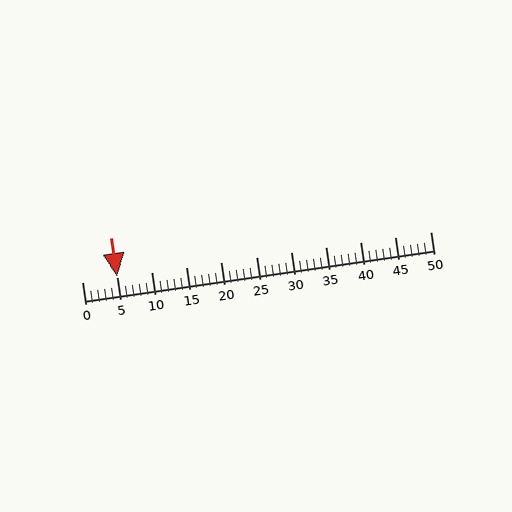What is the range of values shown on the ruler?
The ruler shows values from 0 to 50.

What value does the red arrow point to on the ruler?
The red arrow points to approximately 5.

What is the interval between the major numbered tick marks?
The major tick marks are spaced 5 units apart.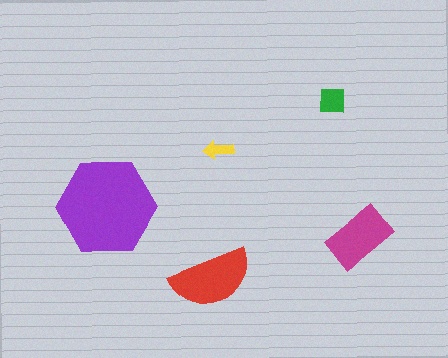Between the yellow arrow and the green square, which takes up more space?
The green square.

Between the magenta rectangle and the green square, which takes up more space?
The magenta rectangle.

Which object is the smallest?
The yellow arrow.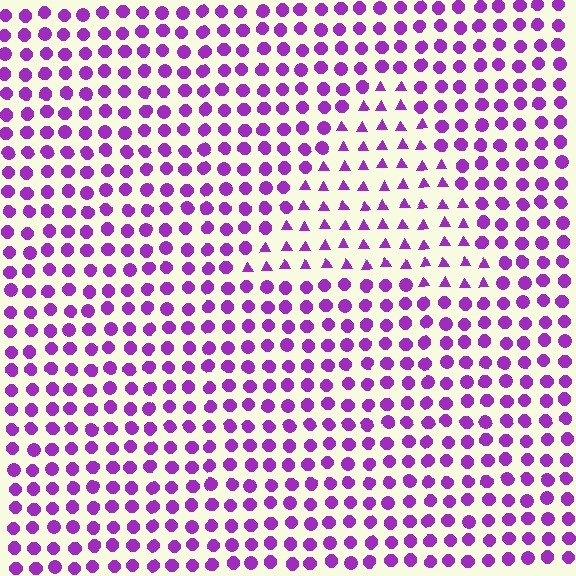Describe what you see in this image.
The image is filled with small purple elements arranged in a uniform grid. A triangle-shaped region contains triangles, while the surrounding area contains circles. The boundary is defined purely by the change in element shape.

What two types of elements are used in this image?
The image uses triangles inside the triangle region and circles outside it.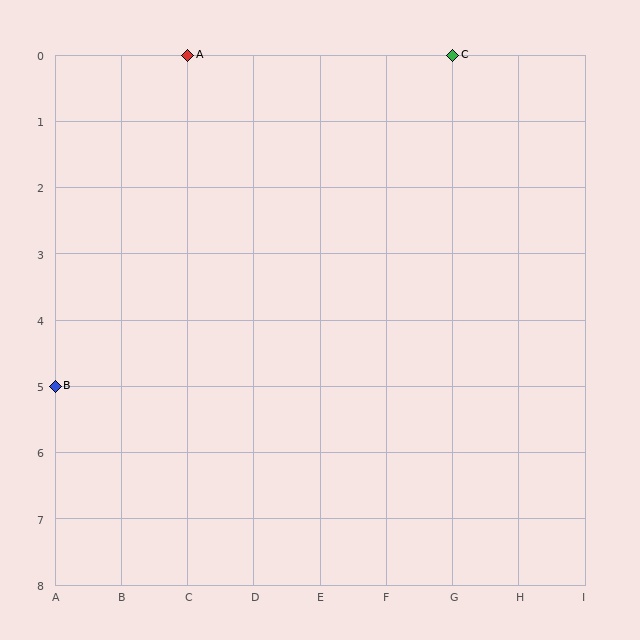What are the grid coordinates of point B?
Point B is at grid coordinates (A, 5).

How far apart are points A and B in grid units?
Points A and B are 2 columns and 5 rows apart (about 5.4 grid units diagonally).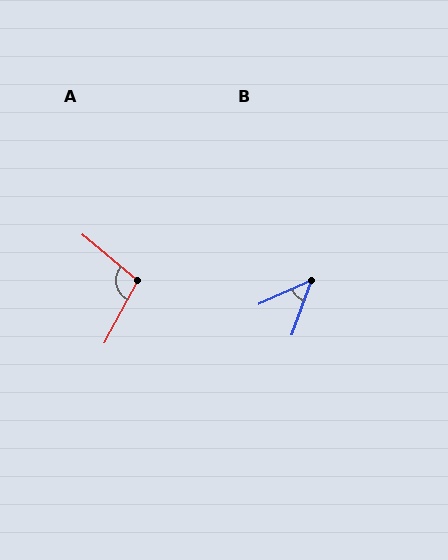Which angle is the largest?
A, at approximately 102 degrees.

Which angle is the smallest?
B, at approximately 46 degrees.